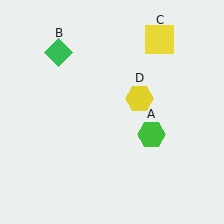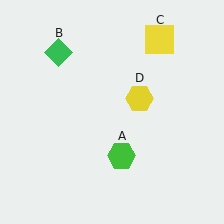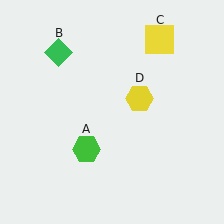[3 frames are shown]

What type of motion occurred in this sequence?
The green hexagon (object A) rotated clockwise around the center of the scene.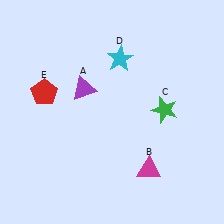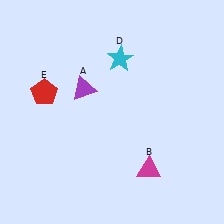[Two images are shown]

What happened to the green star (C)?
The green star (C) was removed in Image 2. It was in the top-right area of Image 1.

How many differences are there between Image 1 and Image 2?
There is 1 difference between the two images.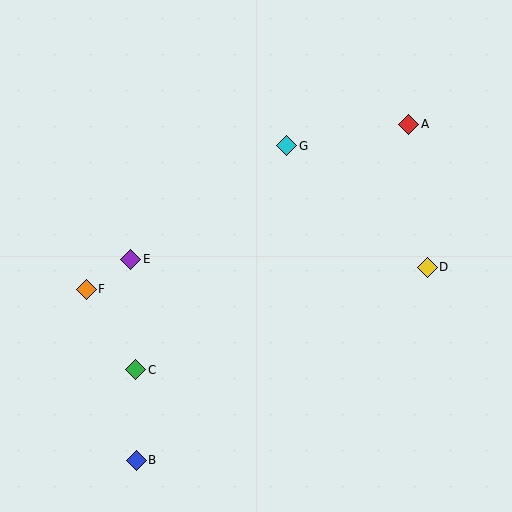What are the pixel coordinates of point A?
Point A is at (409, 124).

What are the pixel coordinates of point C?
Point C is at (136, 370).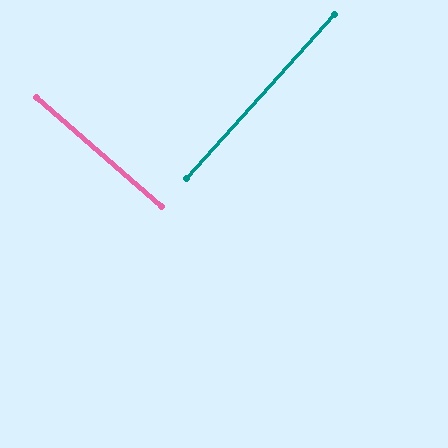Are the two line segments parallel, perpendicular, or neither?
Perpendicular — they meet at approximately 89°.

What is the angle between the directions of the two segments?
Approximately 89 degrees.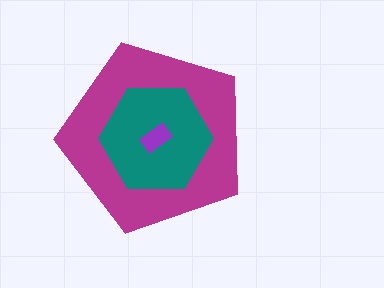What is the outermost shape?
The magenta pentagon.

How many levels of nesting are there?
3.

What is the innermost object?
The purple rectangle.